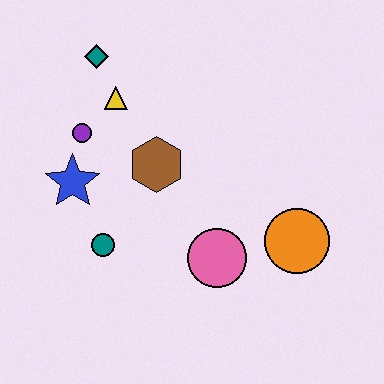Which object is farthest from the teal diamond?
The orange circle is farthest from the teal diamond.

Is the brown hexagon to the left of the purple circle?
No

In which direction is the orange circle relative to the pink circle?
The orange circle is to the right of the pink circle.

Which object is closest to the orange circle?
The pink circle is closest to the orange circle.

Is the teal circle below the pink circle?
No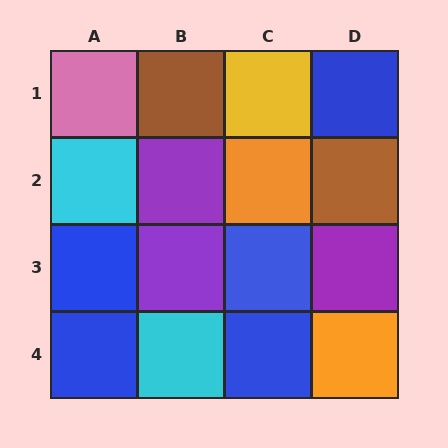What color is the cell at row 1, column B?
Brown.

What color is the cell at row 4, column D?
Orange.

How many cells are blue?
5 cells are blue.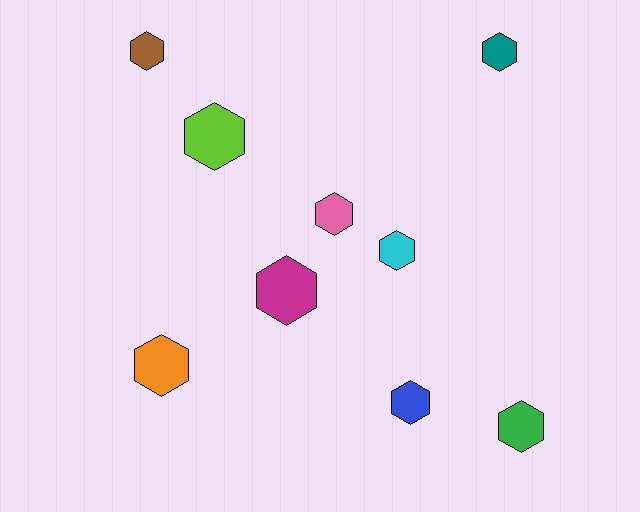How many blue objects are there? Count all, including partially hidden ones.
There is 1 blue object.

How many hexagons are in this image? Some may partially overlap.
There are 9 hexagons.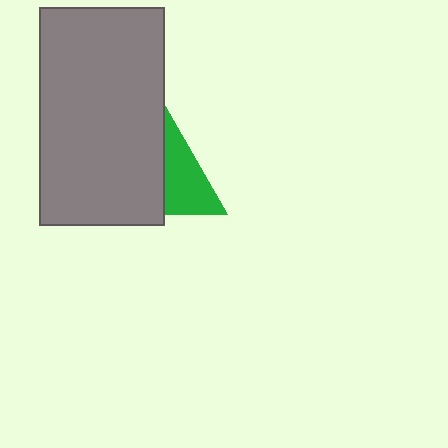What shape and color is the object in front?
The object in front is a gray rectangle.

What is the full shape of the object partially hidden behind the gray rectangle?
The partially hidden object is a green triangle.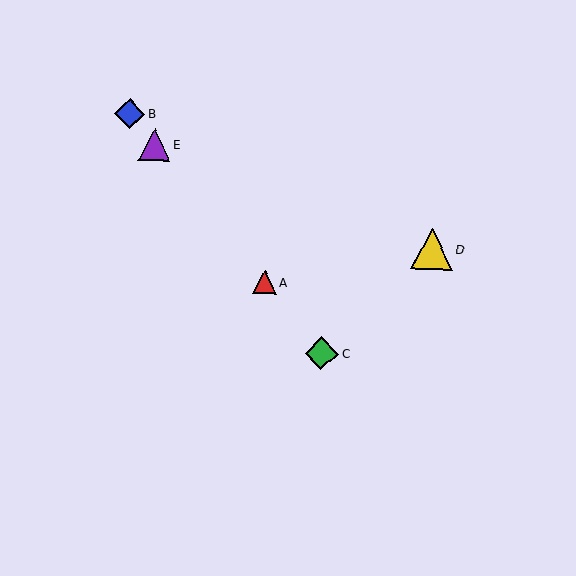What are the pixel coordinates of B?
Object B is at (130, 114).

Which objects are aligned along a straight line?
Objects A, B, C, E are aligned along a straight line.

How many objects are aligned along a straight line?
4 objects (A, B, C, E) are aligned along a straight line.